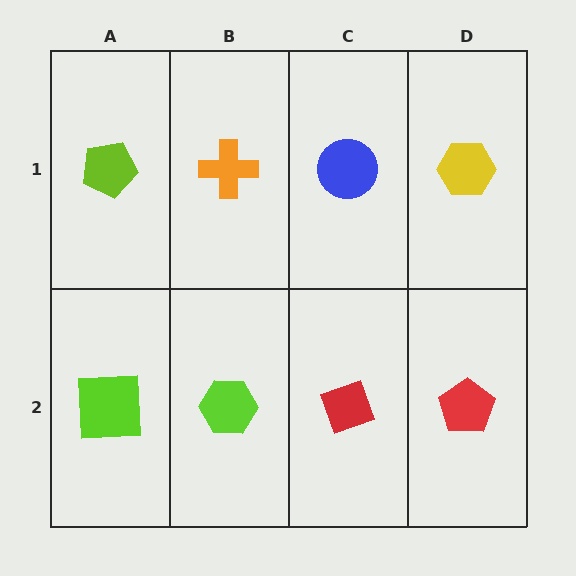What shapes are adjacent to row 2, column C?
A blue circle (row 1, column C), a lime hexagon (row 2, column B), a red pentagon (row 2, column D).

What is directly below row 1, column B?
A lime hexagon.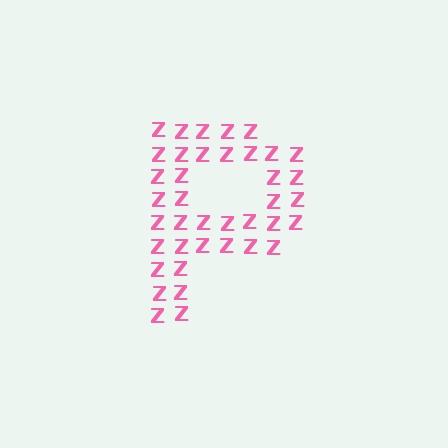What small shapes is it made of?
It is made of small letter Z's.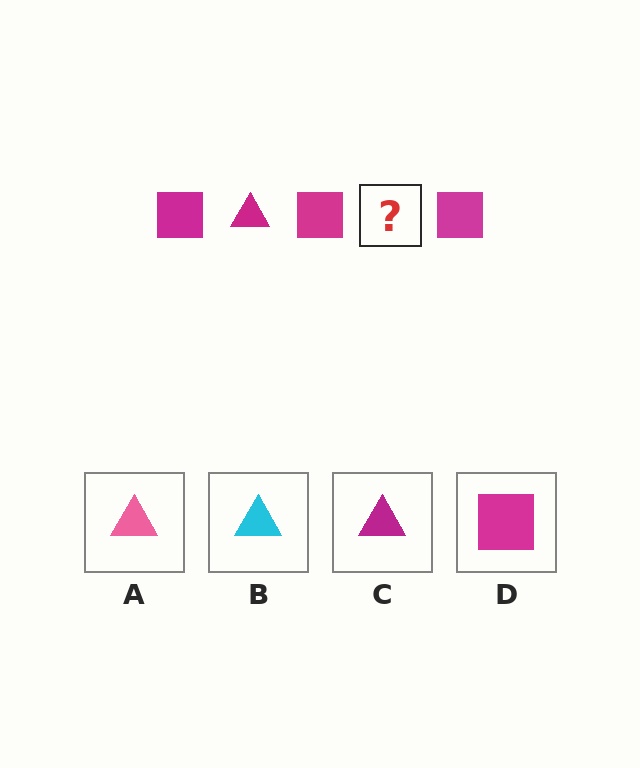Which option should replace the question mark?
Option C.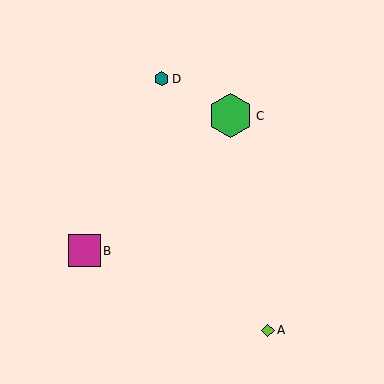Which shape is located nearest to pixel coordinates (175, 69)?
The teal hexagon (labeled D) at (162, 79) is nearest to that location.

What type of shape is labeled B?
Shape B is a magenta square.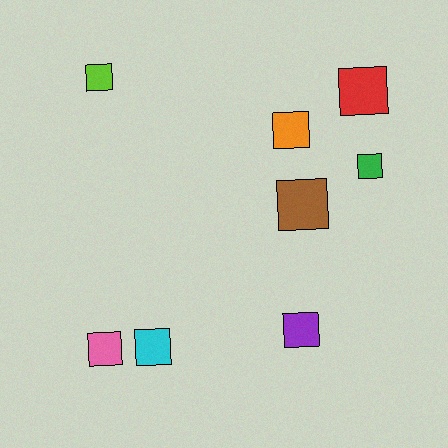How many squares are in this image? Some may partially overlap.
There are 8 squares.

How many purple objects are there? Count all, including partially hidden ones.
There is 1 purple object.